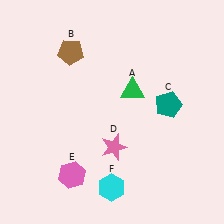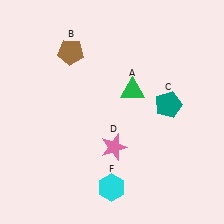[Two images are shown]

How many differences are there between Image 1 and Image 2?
There is 1 difference between the two images.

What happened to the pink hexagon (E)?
The pink hexagon (E) was removed in Image 2. It was in the bottom-left area of Image 1.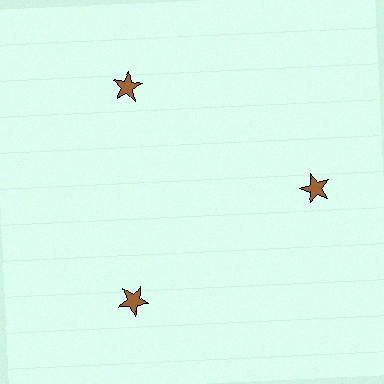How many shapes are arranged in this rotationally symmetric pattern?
There are 3 shapes, arranged in 3 groups of 1.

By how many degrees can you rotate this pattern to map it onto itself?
The pattern maps onto itself every 120 degrees of rotation.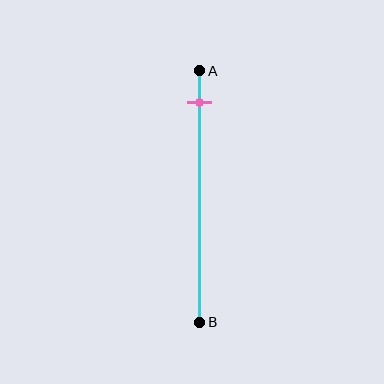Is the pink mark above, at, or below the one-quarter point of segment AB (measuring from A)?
The pink mark is above the one-quarter point of segment AB.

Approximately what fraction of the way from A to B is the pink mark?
The pink mark is approximately 10% of the way from A to B.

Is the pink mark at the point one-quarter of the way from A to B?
No, the mark is at about 10% from A, not at the 25% one-quarter point.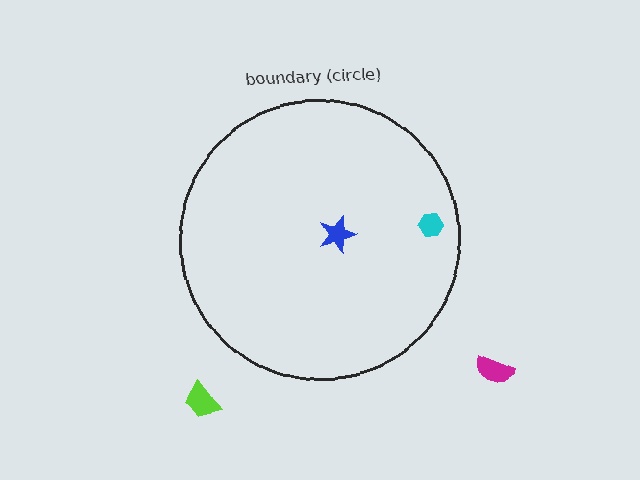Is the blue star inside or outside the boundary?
Inside.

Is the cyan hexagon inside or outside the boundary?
Inside.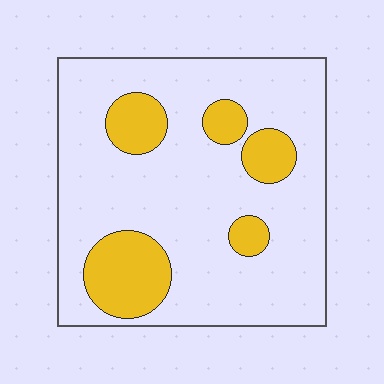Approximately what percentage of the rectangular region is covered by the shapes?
Approximately 20%.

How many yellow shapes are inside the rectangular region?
5.